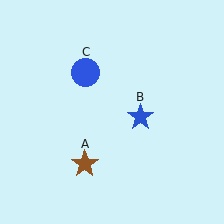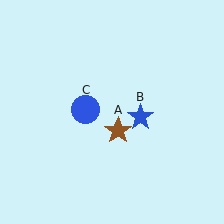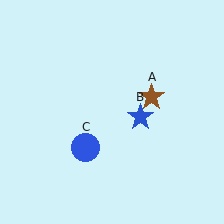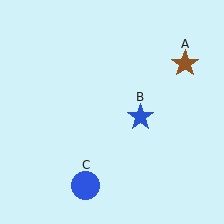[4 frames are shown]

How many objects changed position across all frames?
2 objects changed position: brown star (object A), blue circle (object C).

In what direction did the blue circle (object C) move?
The blue circle (object C) moved down.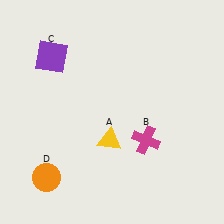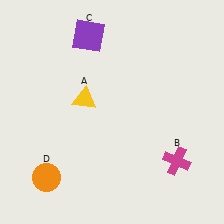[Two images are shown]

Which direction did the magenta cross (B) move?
The magenta cross (B) moved right.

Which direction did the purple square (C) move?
The purple square (C) moved right.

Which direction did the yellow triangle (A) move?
The yellow triangle (A) moved up.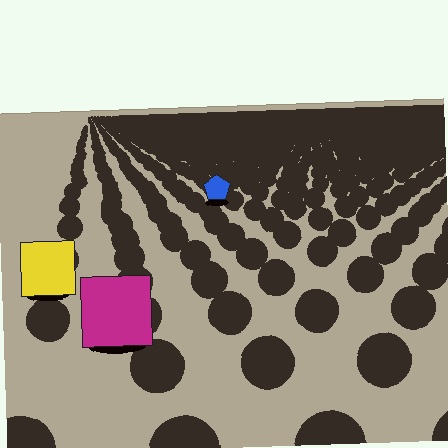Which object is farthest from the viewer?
The blue pentagon is farthest from the viewer. It appears smaller and the ground texture around it is denser.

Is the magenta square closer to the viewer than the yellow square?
Yes. The magenta square is closer — you can tell from the texture gradient: the ground texture is coarser near it.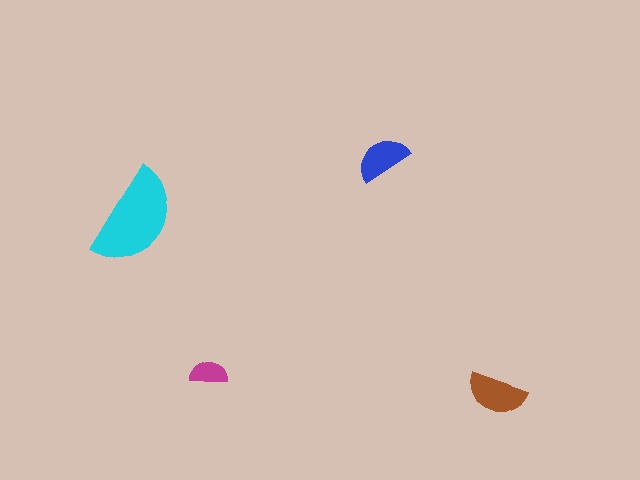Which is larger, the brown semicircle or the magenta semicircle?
The brown one.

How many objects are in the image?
There are 4 objects in the image.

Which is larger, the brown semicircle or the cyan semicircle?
The cyan one.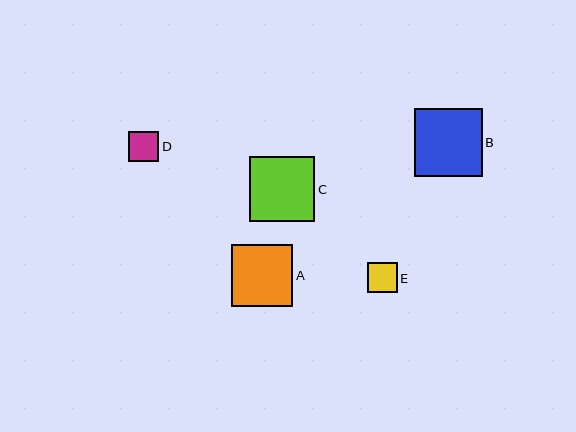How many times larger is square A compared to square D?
Square A is approximately 2.0 times the size of square D.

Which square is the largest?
Square B is the largest with a size of approximately 67 pixels.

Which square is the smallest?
Square E is the smallest with a size of approximately 30 pixels.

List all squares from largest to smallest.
From largest to smallest: B, C, A, D, E.